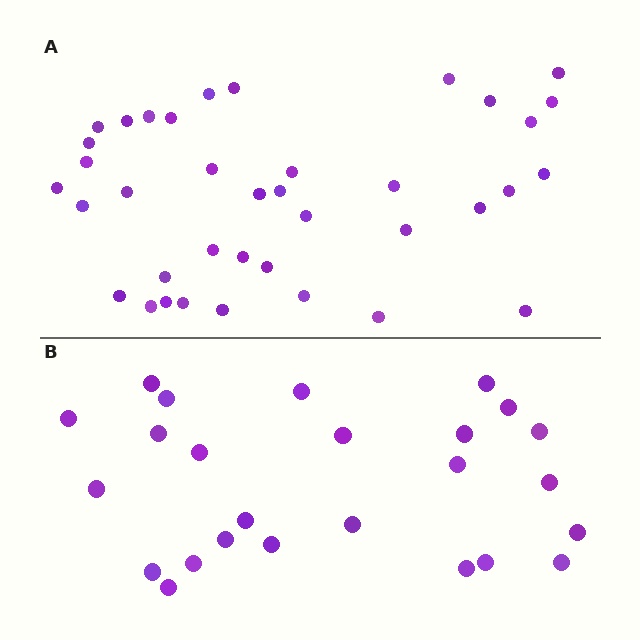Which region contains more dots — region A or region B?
Region A (the top region) has more dots.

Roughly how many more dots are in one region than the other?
Region A has approximately 15 more dots than region B.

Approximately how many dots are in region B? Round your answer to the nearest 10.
About 20 dots. (The exact count is 25, which rounds to 20.)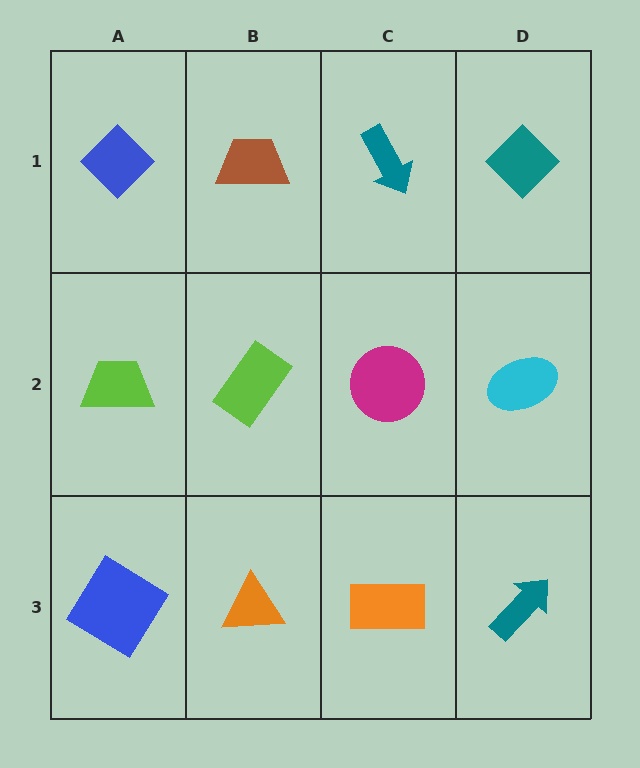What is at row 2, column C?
A magenta circle.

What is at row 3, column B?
An orange triangle.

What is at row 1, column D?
A teal diamond.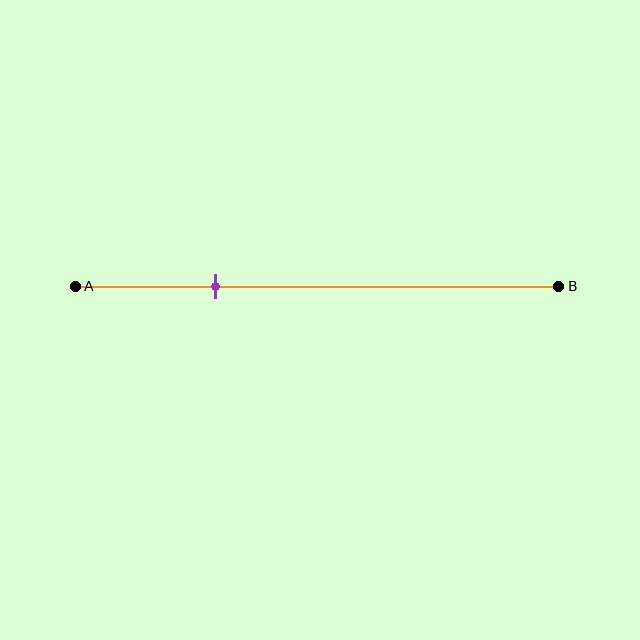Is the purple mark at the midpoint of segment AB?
No, the mark is at about 30% from A, not at the 50% midpoint.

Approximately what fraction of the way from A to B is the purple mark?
The purple mark is approximately 30% of the way from A to B.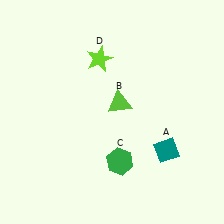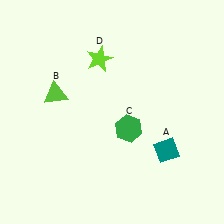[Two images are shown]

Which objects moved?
The objects that moved are: the lime triangle (B), the green hexagon (C).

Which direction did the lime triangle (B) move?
The lime triangle (B) moved left.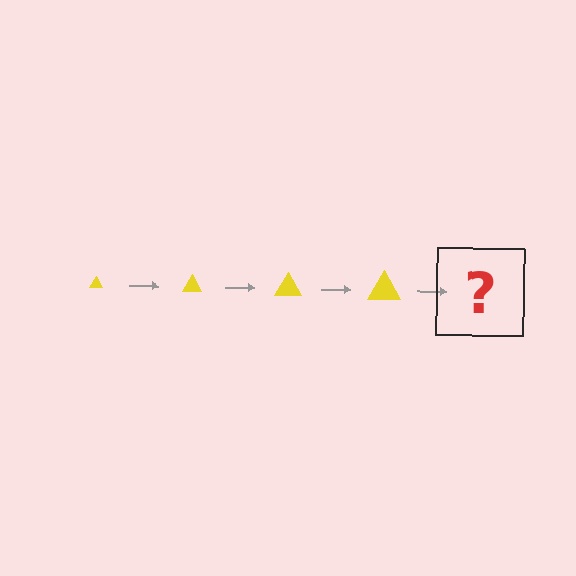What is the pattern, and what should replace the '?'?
The pattern is that the triangle gets progressively larger each step. The '?' should be a yellow triangle, larger than the previous one.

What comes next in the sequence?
The next element should be a yellow triangle, larger than the previous one.